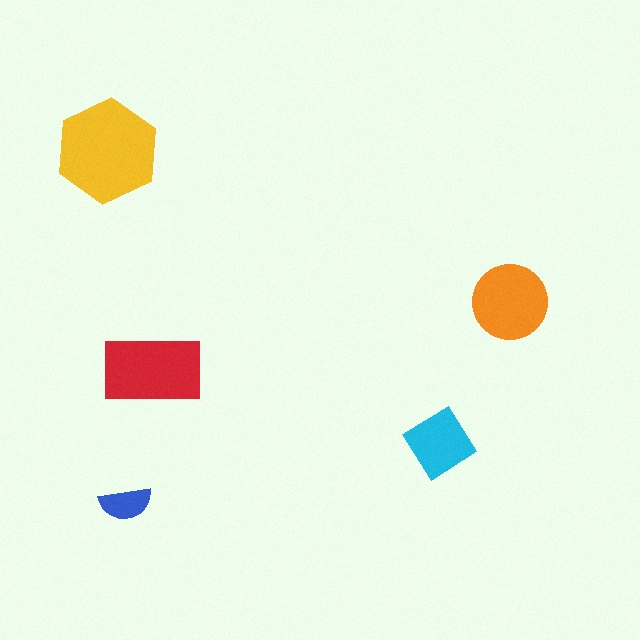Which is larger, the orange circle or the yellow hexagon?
The yellow hexagon.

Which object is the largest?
The yellow hexagon.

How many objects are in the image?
There are 5 objects in the image.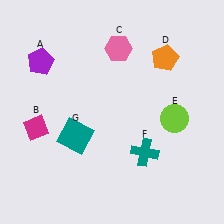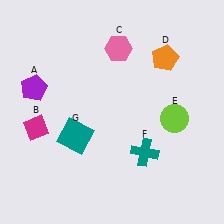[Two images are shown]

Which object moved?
The purple pentagon (A) moved down.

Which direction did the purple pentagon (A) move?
The purple pentagon (A) moved down.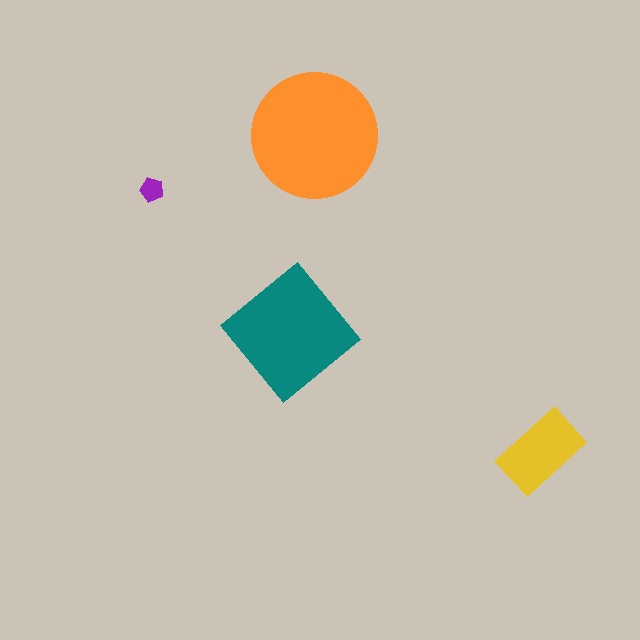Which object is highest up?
The orange circle is topmost.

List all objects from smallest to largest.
The purple pentagon, the yellow rectangle, the teal diamond, the orange circle.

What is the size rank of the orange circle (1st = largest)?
1st.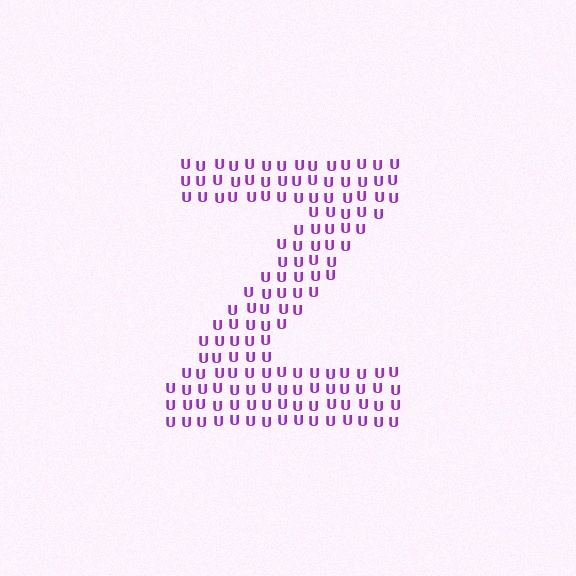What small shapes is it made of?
It is made of small letter U's.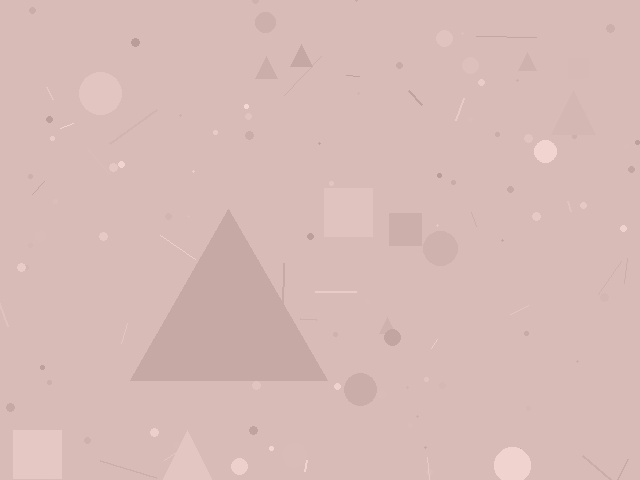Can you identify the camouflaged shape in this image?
The camouflaged shape is a triangle.